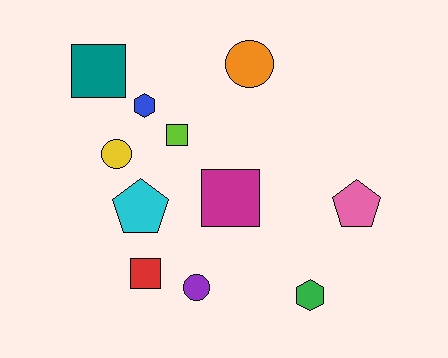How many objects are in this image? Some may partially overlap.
There are 11 objects.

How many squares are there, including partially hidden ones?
There are 4 squares.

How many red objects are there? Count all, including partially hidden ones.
There is 1 red object.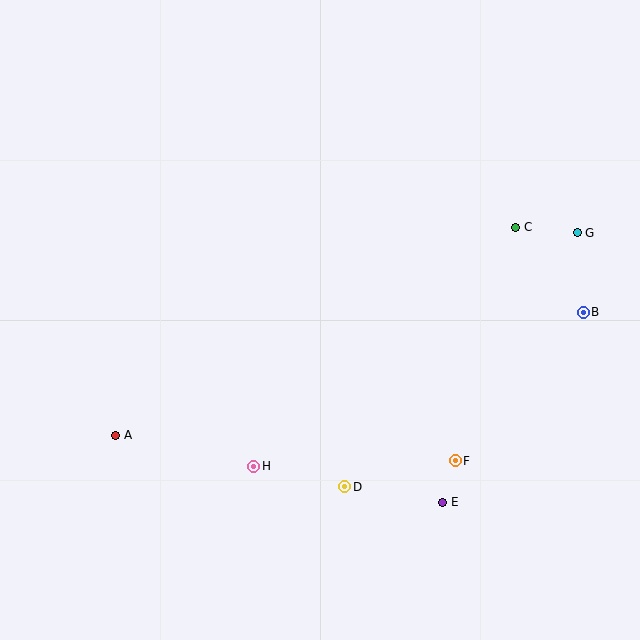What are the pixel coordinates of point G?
Point G is at (577, 233).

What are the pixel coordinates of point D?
Point D is at (345, 487).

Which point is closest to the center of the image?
Point H at (254, 466) is closest to the center.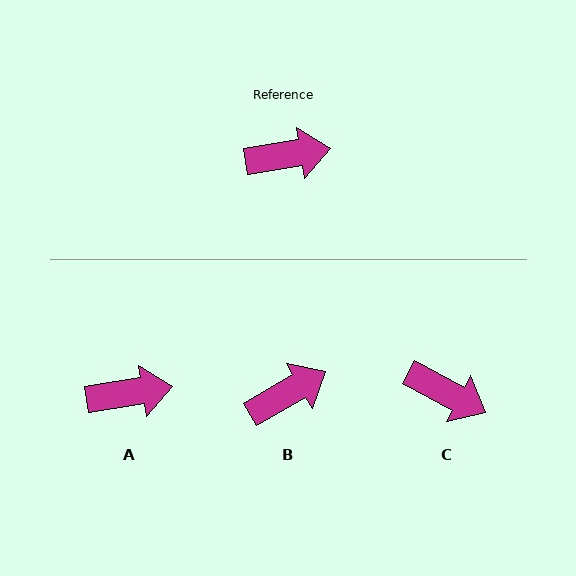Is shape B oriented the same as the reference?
No, it is off by about 21 degrees.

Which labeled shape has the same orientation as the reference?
A.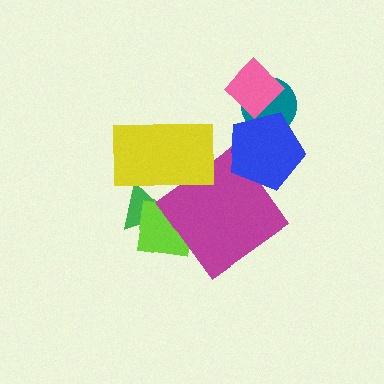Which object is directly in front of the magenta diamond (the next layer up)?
The blue pentagon is directly in front of the magenta diamond.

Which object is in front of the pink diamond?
The blue pentagon is in front of the pink diamond.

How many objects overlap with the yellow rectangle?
3 objects overlap with the yellow rectangle.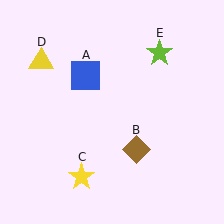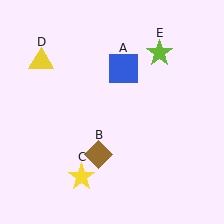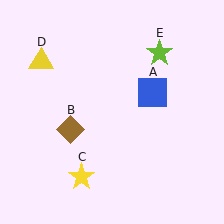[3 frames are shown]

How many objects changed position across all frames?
2 objects changed position: blue square (object A), brown diamond (object B).